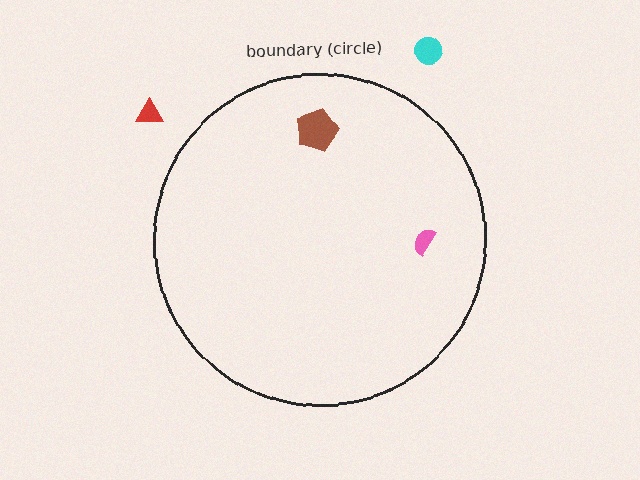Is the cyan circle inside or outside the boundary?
Outside.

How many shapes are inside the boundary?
2 inside, 2 outside.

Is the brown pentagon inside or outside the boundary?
Inside.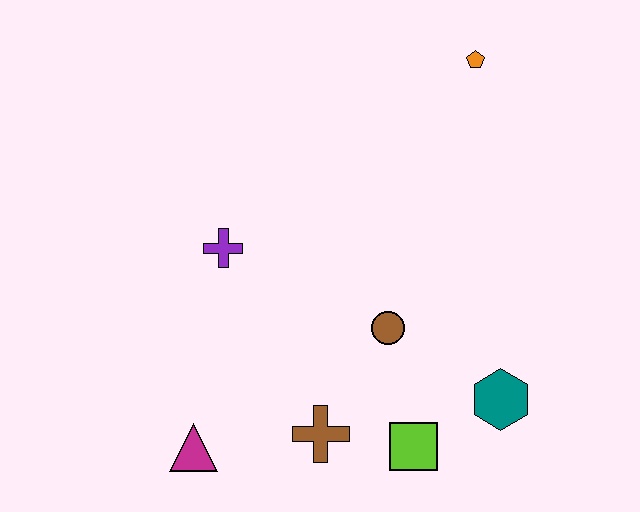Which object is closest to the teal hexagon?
The lime square is closest to the teal hexagon.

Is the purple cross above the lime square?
Yes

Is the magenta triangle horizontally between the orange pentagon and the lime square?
No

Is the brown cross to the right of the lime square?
No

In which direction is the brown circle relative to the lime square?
The brown circle is above the lime square.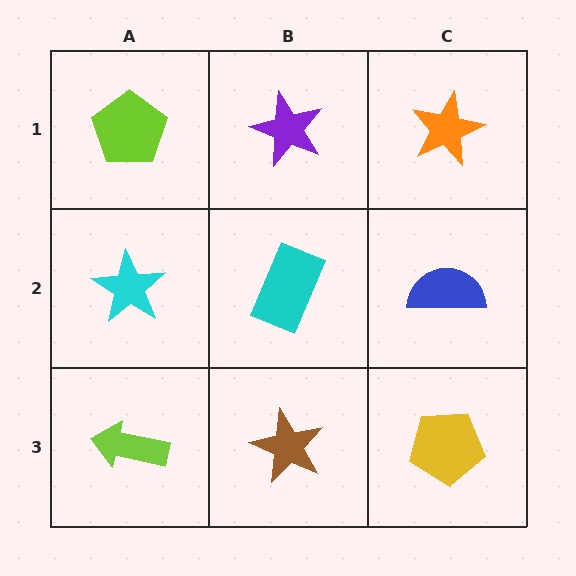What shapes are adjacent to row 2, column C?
An orange star (row 1, column C), a yellow pentagon (row 3, column C), a cyan rectangle (row 2, column B).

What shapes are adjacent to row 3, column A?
A cyan star (row 2, column A), a brown star (row 3, column B).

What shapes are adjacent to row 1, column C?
A blue semicircle (row 2, column C), a purple star (row 1, column B).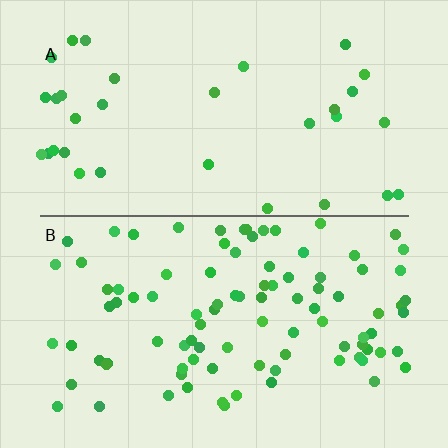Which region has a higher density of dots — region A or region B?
B (the bottom).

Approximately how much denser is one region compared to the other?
Approximately 2.8× — region B over region A.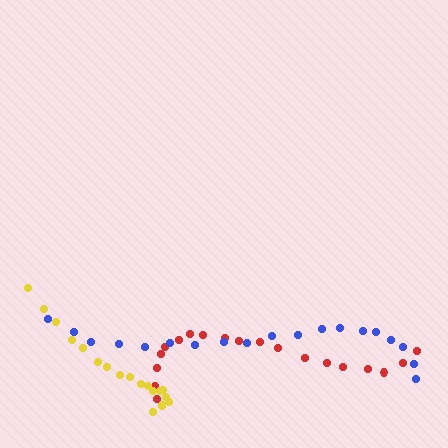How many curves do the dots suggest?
There are 3 distinct paths.